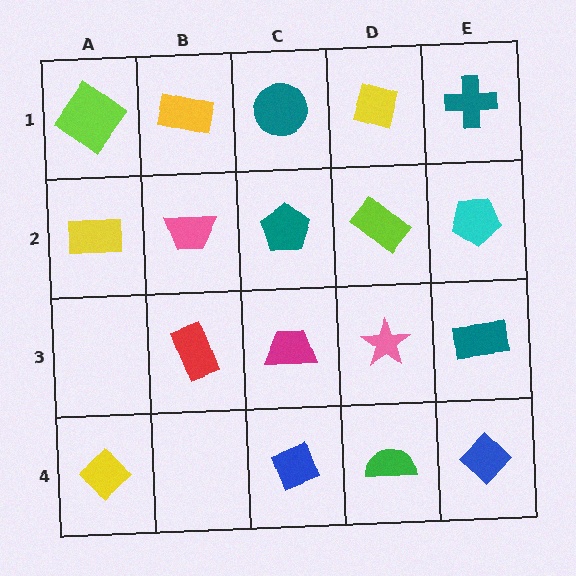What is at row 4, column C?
A blue diamond.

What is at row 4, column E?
A blue diamond.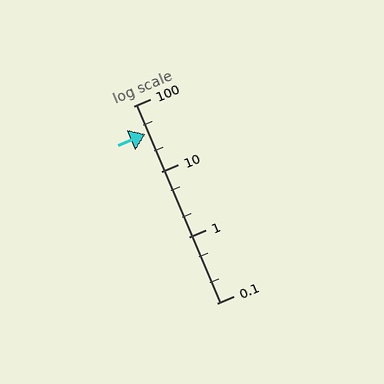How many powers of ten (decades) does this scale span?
The scale spans 3 decades, from 0.1 to 100.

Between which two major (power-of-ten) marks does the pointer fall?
The pointer is between 10 and 100.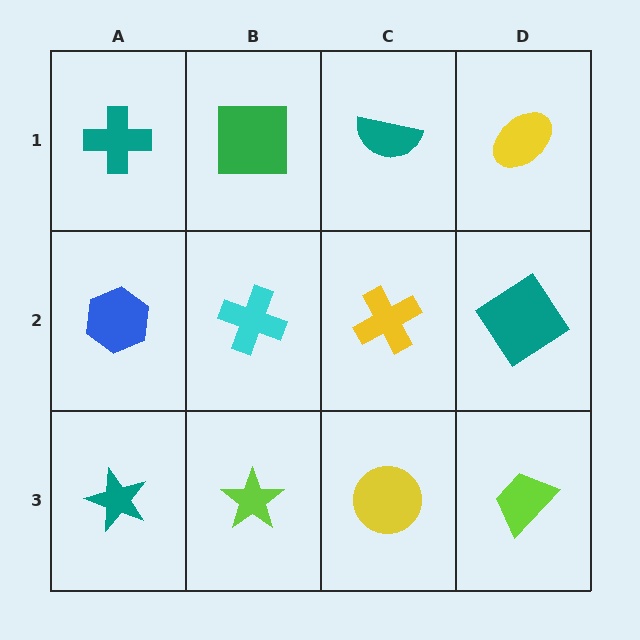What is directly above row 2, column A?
A teal cross.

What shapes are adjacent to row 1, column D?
A teal diamond (row 2, column D), a teal semicircle (row 1, column C).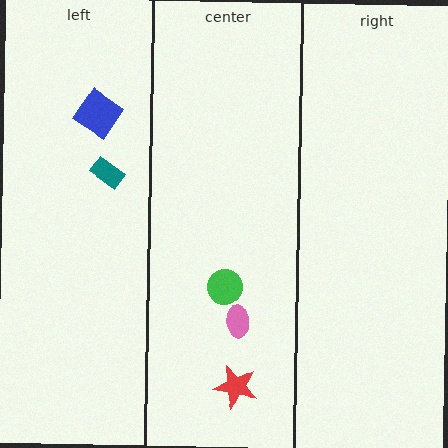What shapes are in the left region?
The blue diamond, the teal rectangle.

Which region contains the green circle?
The center region.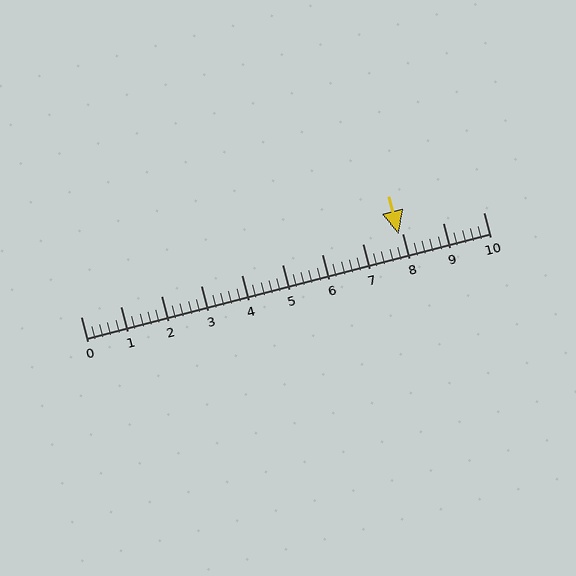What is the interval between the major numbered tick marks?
The major tick marks are spaced 1 units apart.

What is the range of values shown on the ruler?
The ruler shows values from 0 to 10.